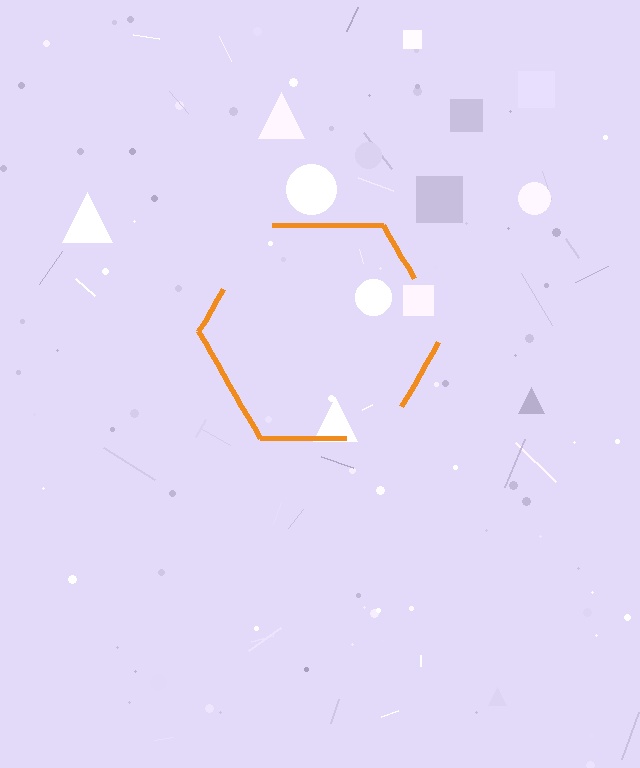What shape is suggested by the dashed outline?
The dashed outline suggests a hexagon.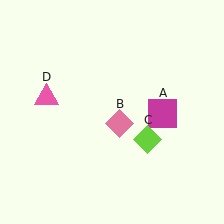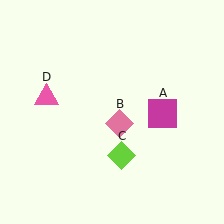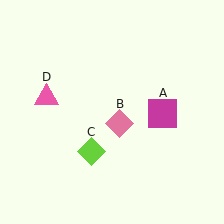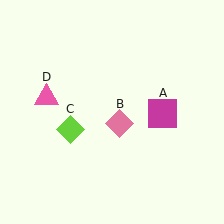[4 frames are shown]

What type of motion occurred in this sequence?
The lime diamond (object C) rotated clockwise around the center of the scene.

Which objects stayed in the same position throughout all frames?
Magenta square (object A) and pink diamond (object B) and pink triangle (object D) remained stationary.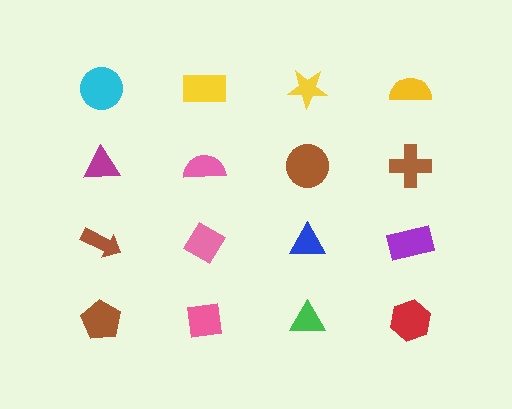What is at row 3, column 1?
A brown arrow.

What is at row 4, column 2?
A pink square.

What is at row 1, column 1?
A cyan circle.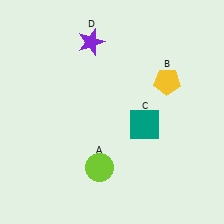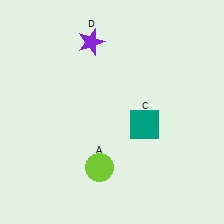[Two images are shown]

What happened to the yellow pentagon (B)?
The yellow pentagon (B) was removed in Image 2. It was in the top-right area of Image 1.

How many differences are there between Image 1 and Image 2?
There is 1 difference between the two images.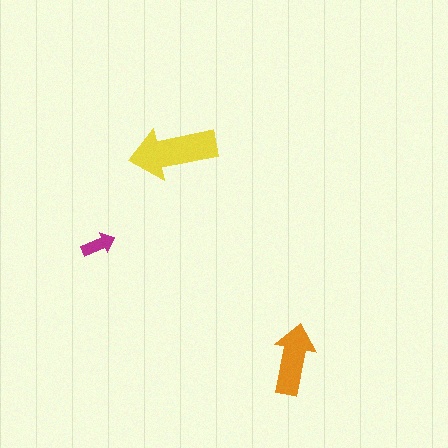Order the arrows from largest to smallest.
the yellow one, the orange one, the magenta one.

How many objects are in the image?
There are 3 objects in the image.